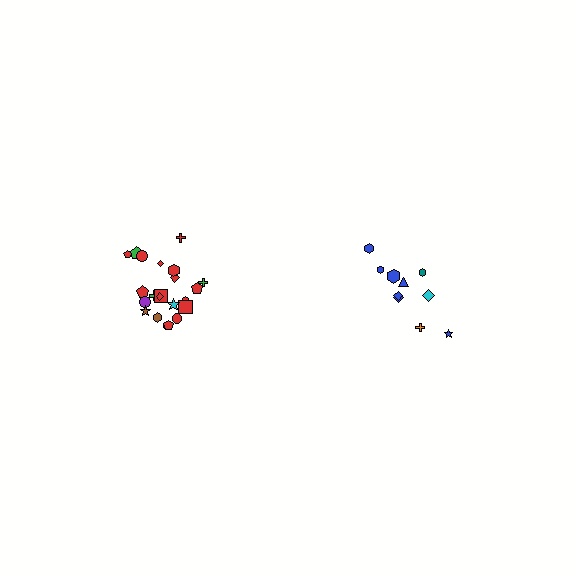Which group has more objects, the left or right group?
The left group.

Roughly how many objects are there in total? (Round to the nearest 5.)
Roughly 30 objects in total.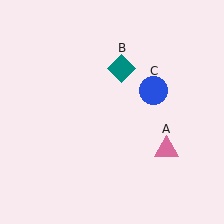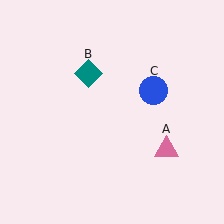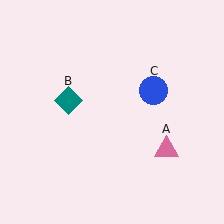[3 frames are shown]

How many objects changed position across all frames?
1 object changed position: teal diamond (object B).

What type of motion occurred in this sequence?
The teal diamond (object B) rotated counterclockwise around the center of the scene.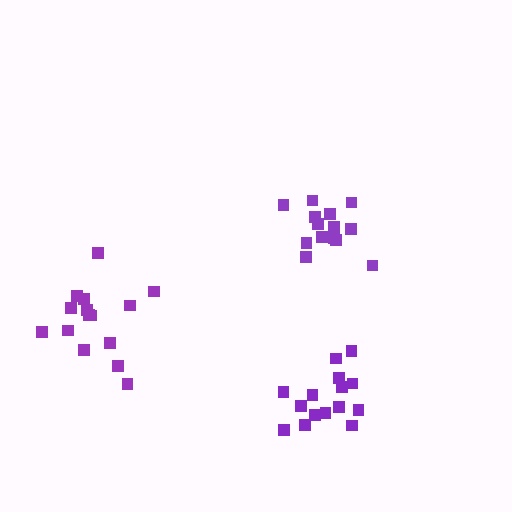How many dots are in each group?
Group 1: 15 dots, Group 2: 15 dots, Group 3: 14 dots (44 total).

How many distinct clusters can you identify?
There are 3 distinct clusters.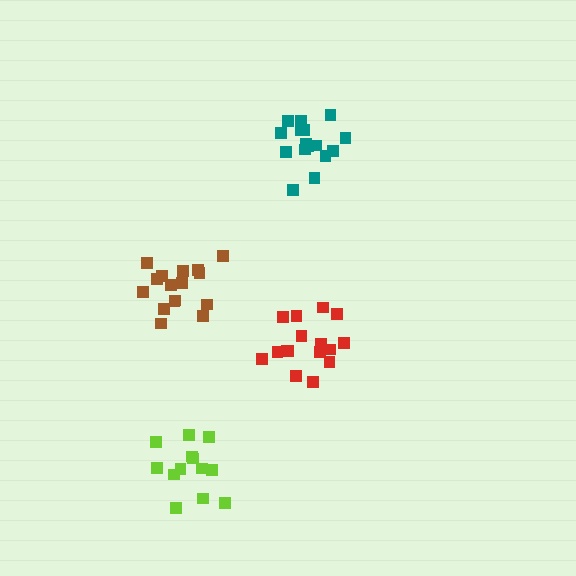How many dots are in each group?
Group 1: 13 dots, Group 2: 16 dots, Group 3: 16 dots, Group 4: 16 dots (61 total).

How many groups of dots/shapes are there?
There are 4 groups.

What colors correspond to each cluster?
The clusters are colored: lime, brown, teal, red.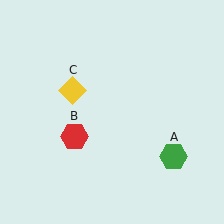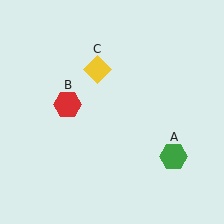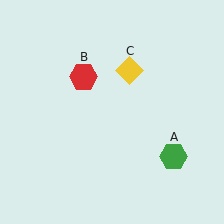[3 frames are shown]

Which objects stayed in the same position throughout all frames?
Green hexagon (object A) remained stationary.